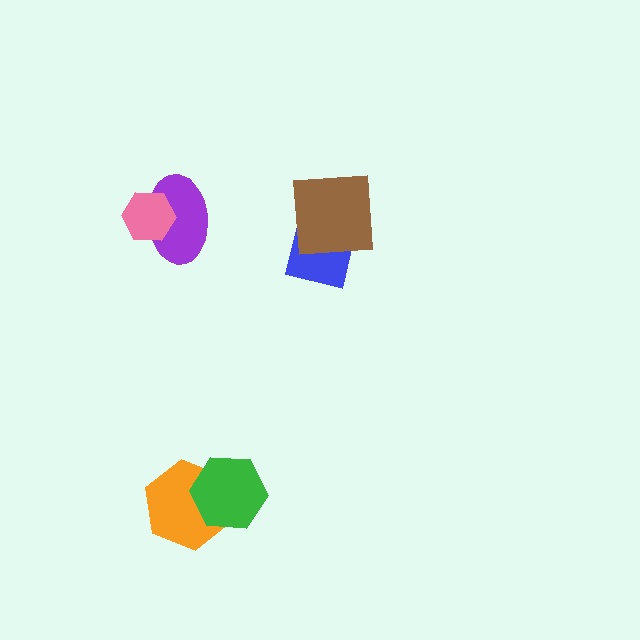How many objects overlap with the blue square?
1 object overlaps with the blue square.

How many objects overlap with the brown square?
1 object overlaps with the brown square.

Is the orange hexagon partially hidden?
Yes, it is partially covered by another shape.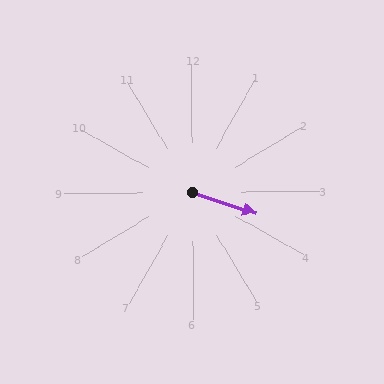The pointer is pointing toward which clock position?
Roughly 4 o'clock.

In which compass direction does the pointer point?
East.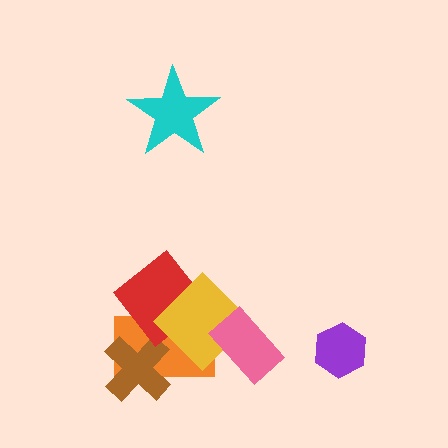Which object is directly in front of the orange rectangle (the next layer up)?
The brown cross is directly in front of the orange rectangle.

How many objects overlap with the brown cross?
2 objects overlap with the brown cross.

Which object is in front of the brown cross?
The red diamond is in front of the brown cross.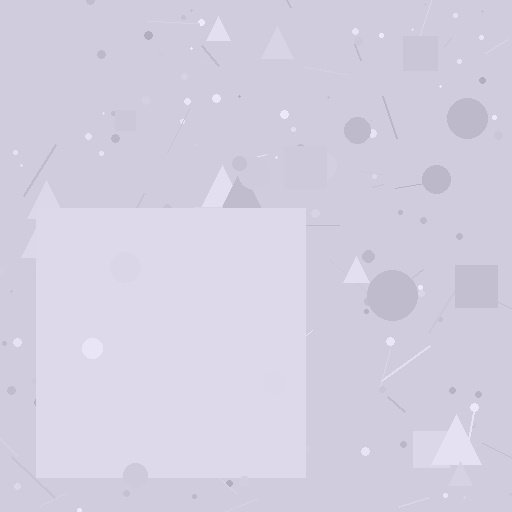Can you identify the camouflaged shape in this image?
The camouflaged shape is a square.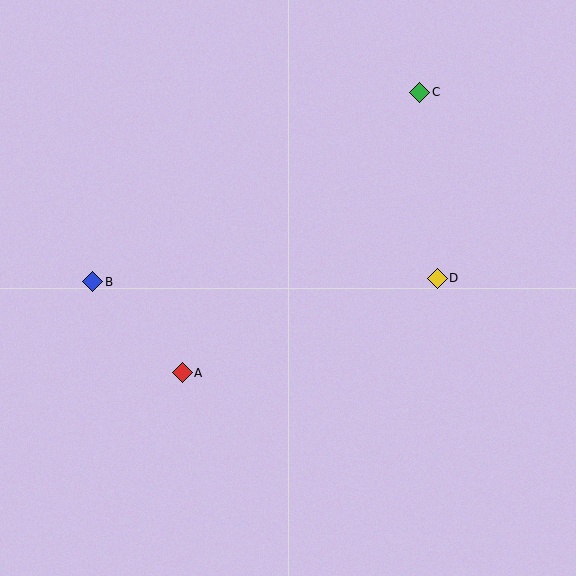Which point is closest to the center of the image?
Point A at (182, 373) is closest to the center.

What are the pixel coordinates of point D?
Point D is at (437, 278).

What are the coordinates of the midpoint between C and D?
The midpoint between C and D is at (429, 185).